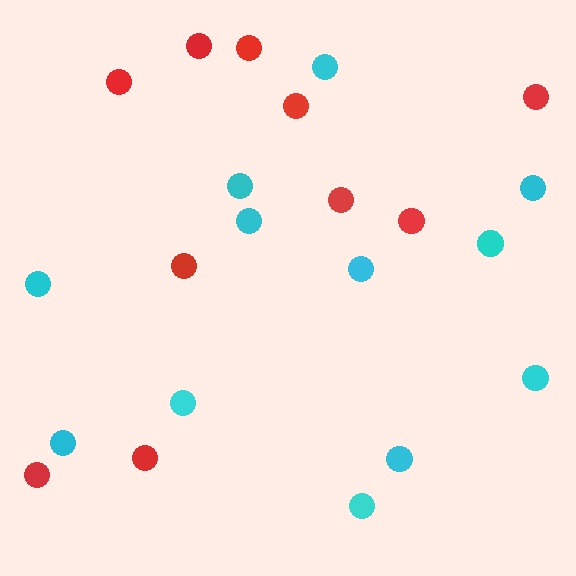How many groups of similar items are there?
There are 2 groups: one group of red circles (10) and one group of cyan circles (12).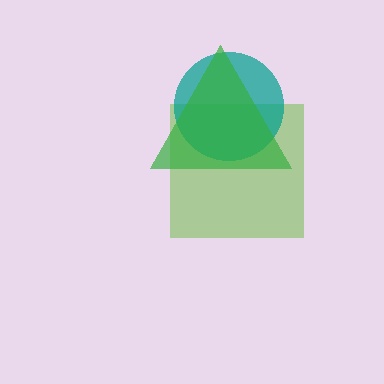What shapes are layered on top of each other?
The layered shapes are: a lime square, a teal circle, a green triangle.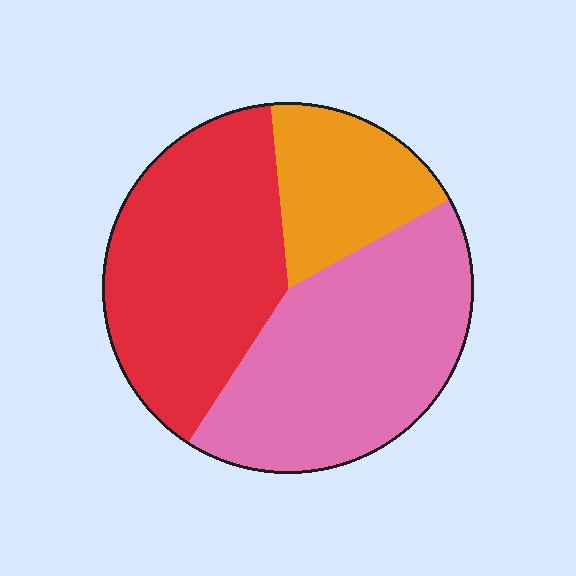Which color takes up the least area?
Orange, at roughly 20%.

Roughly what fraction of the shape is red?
Red takes up between a quarter and a half of the shape.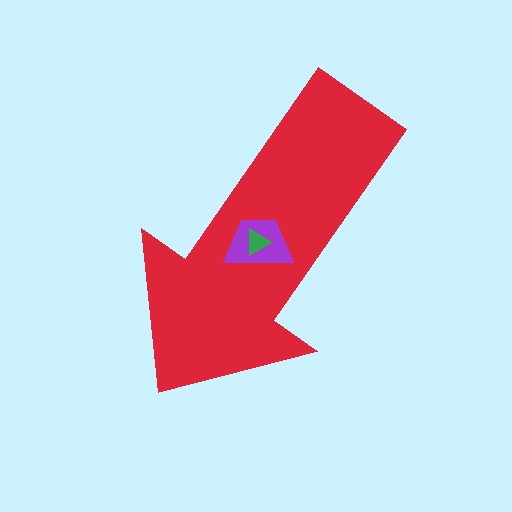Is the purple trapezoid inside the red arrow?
Yes.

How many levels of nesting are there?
3.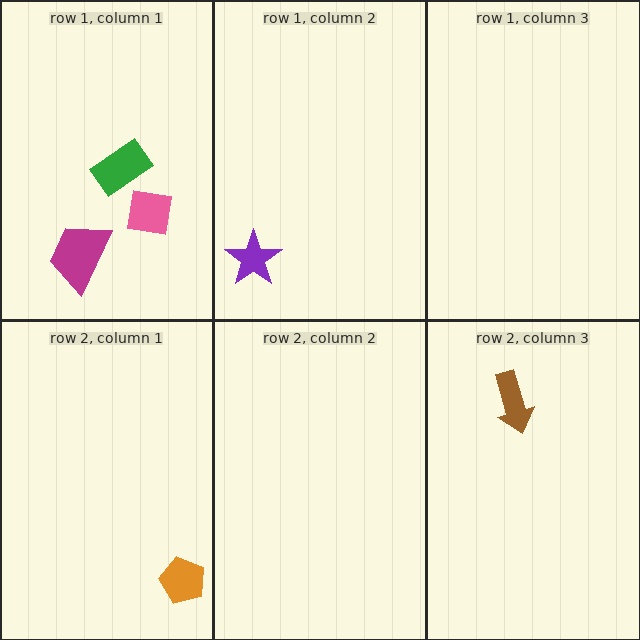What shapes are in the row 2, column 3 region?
The brown arrow.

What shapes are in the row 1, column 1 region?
The pink square, the magenta trapezoid, the green rectangle.